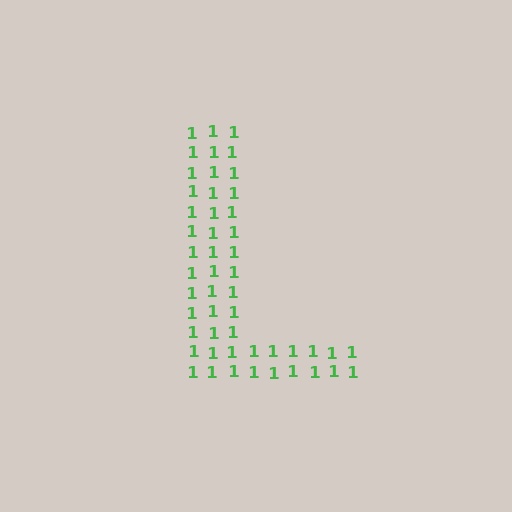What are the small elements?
The small elements are digit 1's.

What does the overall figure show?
The overall figure shows the letter L.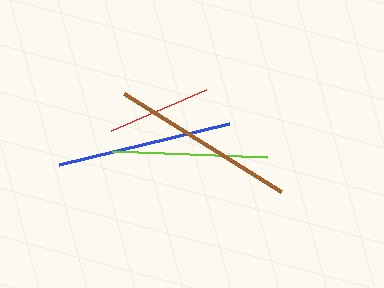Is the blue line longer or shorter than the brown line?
The brown line is longer than the blue line.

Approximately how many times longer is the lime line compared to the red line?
The lime line is approximately 1.5 times the length of the red line.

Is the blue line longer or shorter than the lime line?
The blue line is longer than the lime line.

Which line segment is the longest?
The brown line is the longest at approximately 185 pixels.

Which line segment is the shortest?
The red line is the shortest at approximately 103 pixels.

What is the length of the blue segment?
The blue segment is approximately 176 pixels long.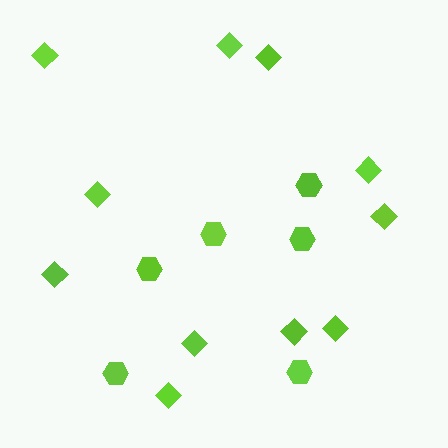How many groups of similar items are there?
There are 2 groups: one group of diamonds (11) and one group of hexagons (6).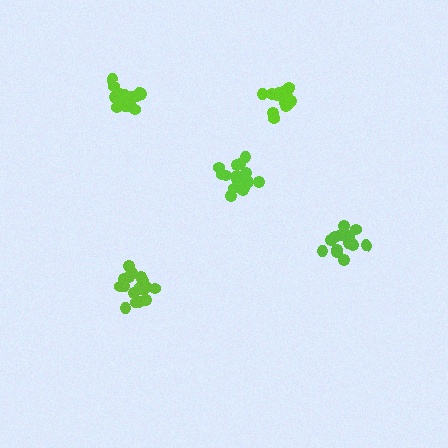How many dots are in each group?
Group 1: 15 dots, Group 2: 19 dots, Group 3: 19 dots, Group 4: 18 dots, Group 5: 19 dots (90 total).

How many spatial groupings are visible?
There are 5 spatial groupings.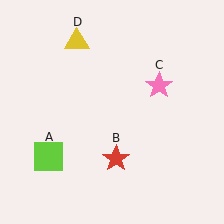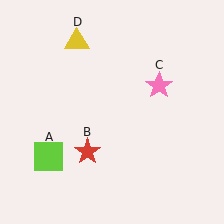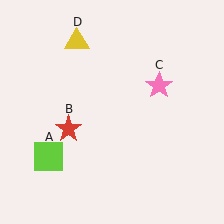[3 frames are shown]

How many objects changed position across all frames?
1 object changed position: red star (object B).